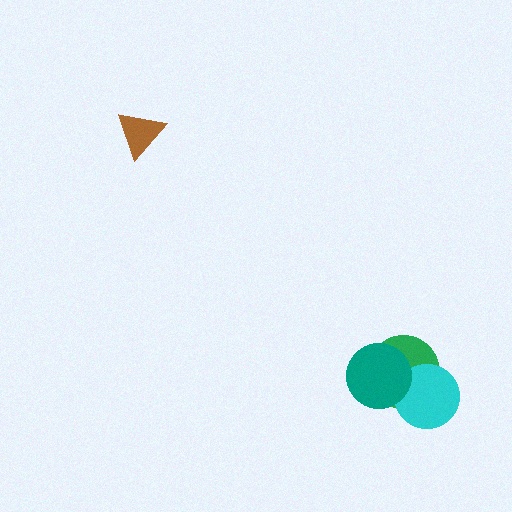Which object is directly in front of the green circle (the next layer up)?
The cyan circle is directly in front of the green circle.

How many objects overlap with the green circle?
2 objects overlap with the green circle.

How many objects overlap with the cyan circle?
2 objects overlap with the cyan circle.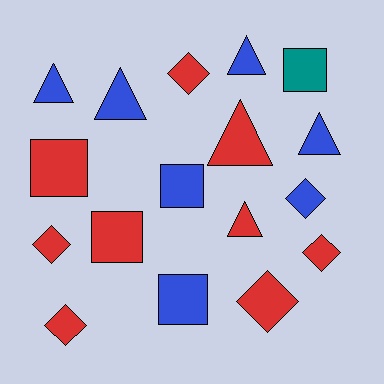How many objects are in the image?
There are 17 objects.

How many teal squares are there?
There is 1 teal square.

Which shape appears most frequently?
Diamond, with 6 objects.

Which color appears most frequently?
Red, with 9 objects.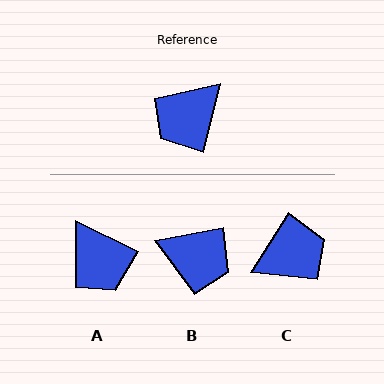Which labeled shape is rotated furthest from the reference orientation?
C, about 162 degrees away.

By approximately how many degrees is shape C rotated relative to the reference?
Approximately 162 degrees counter-clockwise.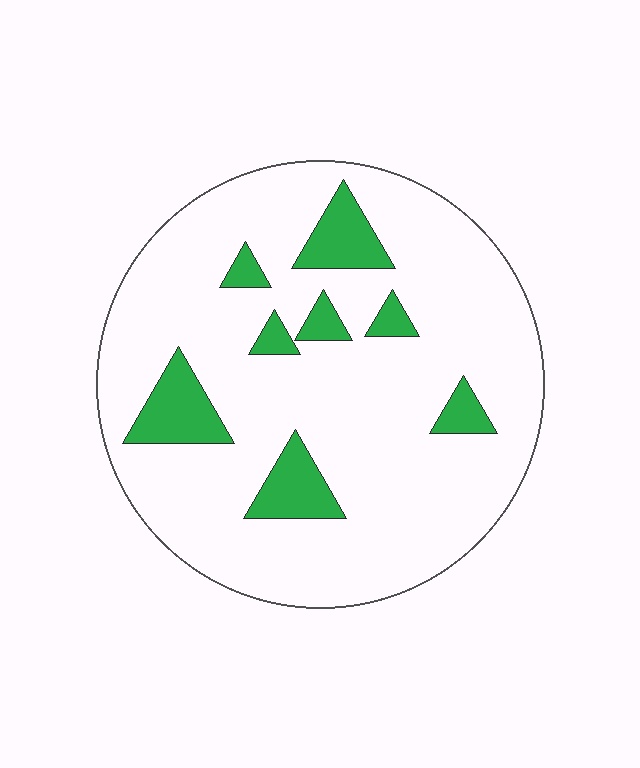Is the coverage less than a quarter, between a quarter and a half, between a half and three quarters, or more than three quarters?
Less than a quarter.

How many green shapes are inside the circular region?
8.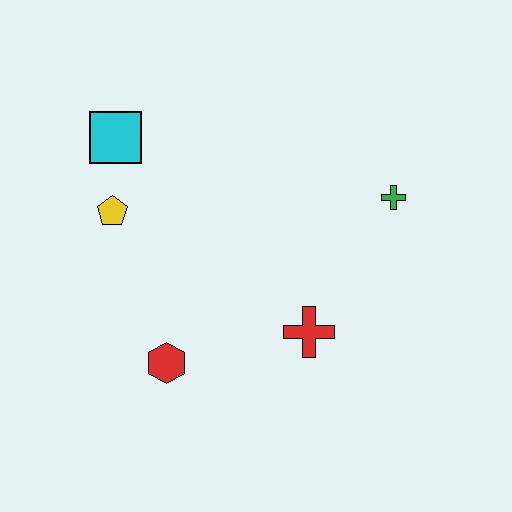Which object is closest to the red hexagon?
The red cross is closest to the red hexagon.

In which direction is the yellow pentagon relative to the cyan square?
The yellow pentagon is below the cyan square.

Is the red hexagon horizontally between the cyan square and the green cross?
Yes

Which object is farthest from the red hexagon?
The green cross is farthest from the red hexagon.